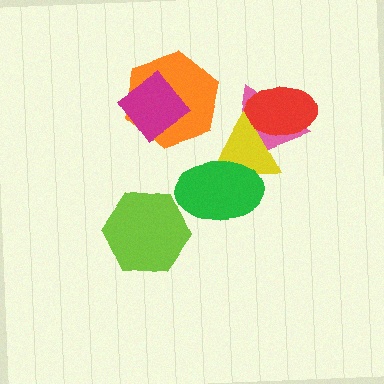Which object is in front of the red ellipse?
The yellow triangle is in front of the red ellipse.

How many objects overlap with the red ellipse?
2 objects overlap with the red ellipse.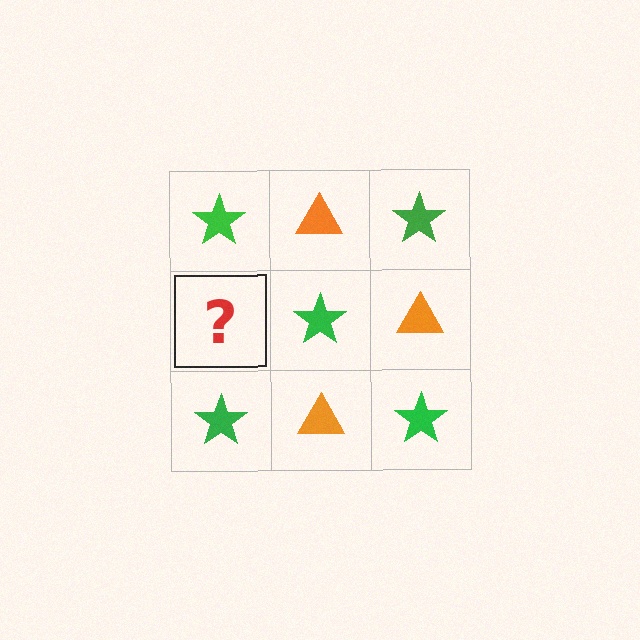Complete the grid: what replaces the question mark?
The question mark should be replaced with an orange triangle.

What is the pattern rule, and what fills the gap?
The rule is that it alternates green star and orange triangle in a checkerboard pattern. The gap should be filled with an orange triangle.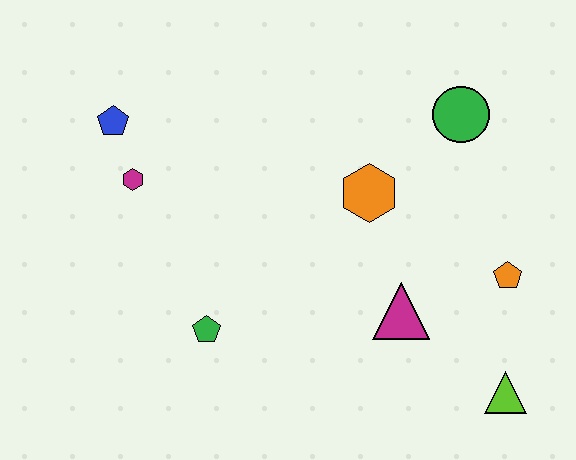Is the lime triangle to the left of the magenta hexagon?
No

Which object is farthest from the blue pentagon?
The lime triangle is farthest from the blue pentagon.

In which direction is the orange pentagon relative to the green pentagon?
The orange pentagon is to the right of the green pentagon.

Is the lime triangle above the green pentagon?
No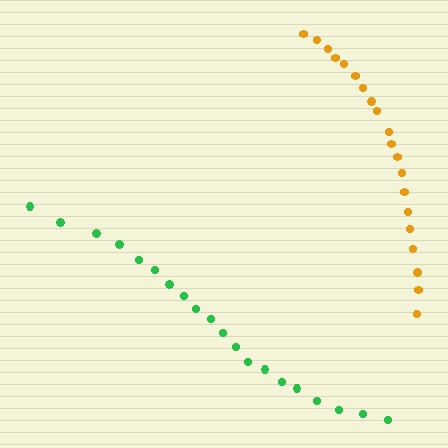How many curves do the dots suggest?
There are 2 distinct paths.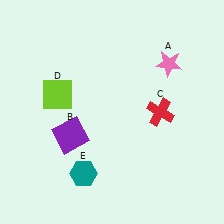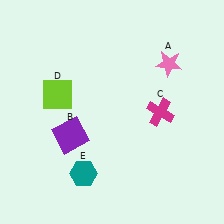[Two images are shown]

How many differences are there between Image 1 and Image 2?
There is 1 difference between the two images.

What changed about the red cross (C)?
In Image 1, C is red. In Image 2, it changed to magenta.